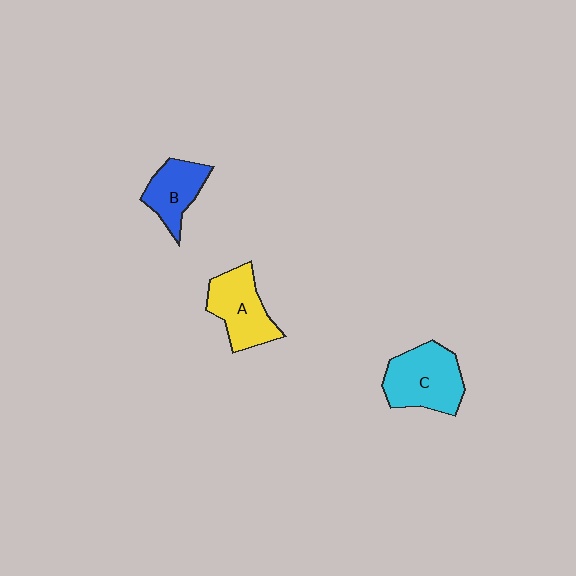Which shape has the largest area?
Shape C (cyan).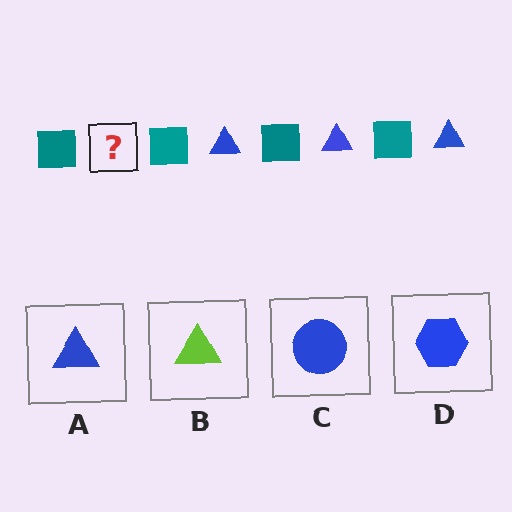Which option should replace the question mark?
Option A.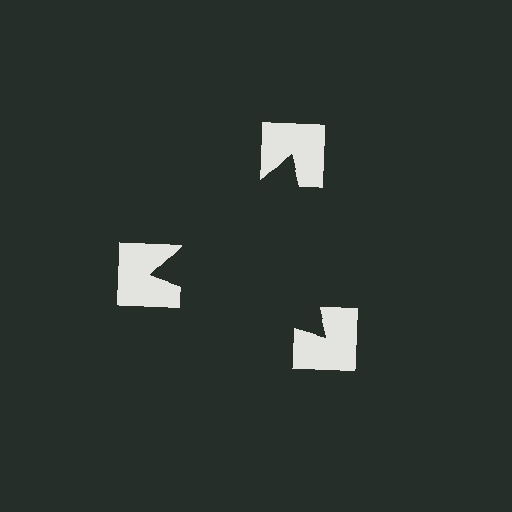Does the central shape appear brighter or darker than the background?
It typically appears slightly darker than the background, even though no actual brightness change is drawn.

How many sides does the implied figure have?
3 sides.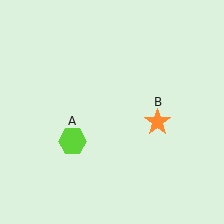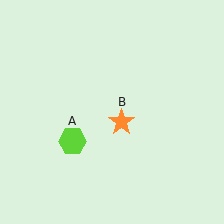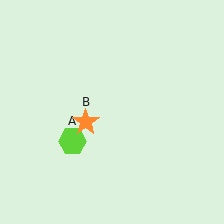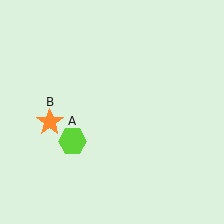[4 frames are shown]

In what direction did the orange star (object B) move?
The orange star (object B) moved left.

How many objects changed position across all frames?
1 object changed position: orange star (object B).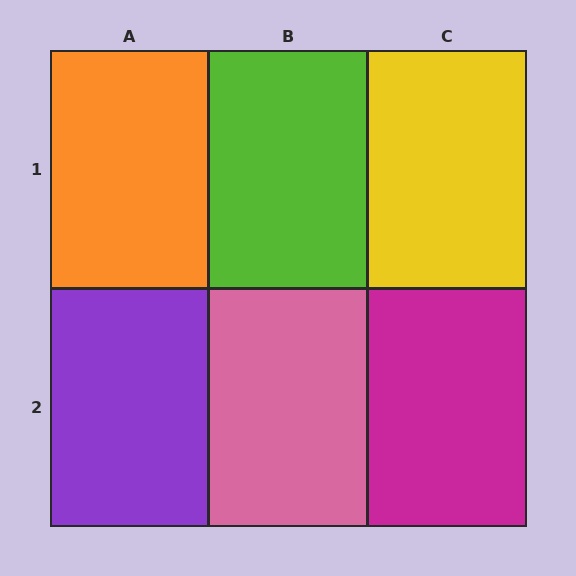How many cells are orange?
1 cell is orange.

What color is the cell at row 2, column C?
Magenta.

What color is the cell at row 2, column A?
Purple.